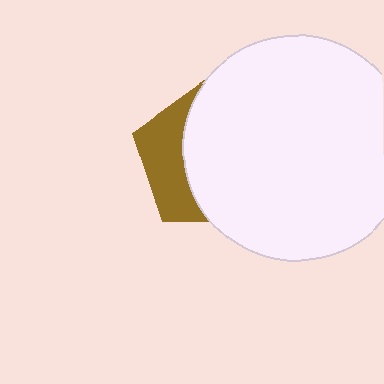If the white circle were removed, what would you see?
You would see the complete brown pentagon.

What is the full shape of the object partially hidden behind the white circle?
The partially hidden object is a brown pentagon.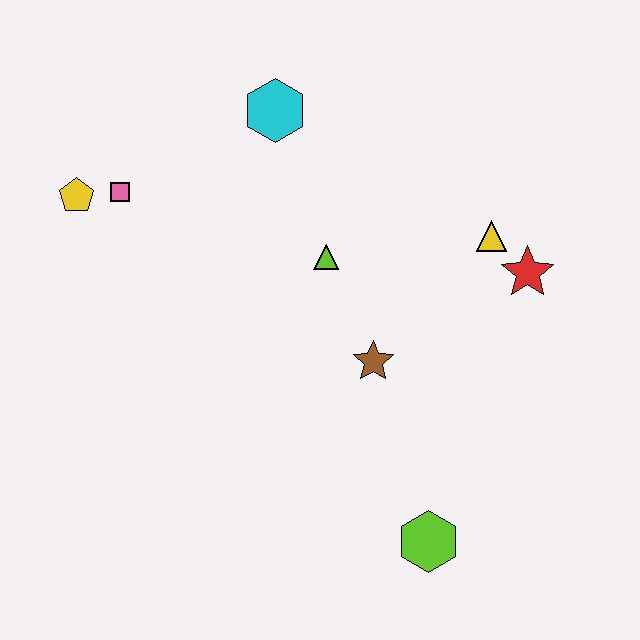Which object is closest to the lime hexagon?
The brown star is closest to the lime hexagon.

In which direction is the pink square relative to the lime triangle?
The pink square is to the left of the lime triangle.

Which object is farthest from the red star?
The yellow pentagon is farthest from the red star.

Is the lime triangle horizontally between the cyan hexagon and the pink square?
No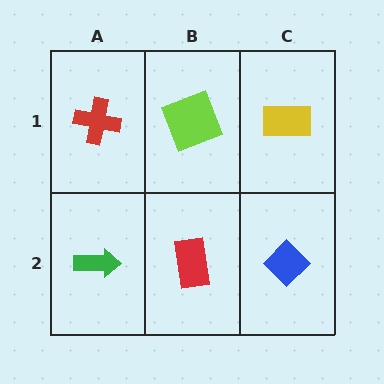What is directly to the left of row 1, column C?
A lime square.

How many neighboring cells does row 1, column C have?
2.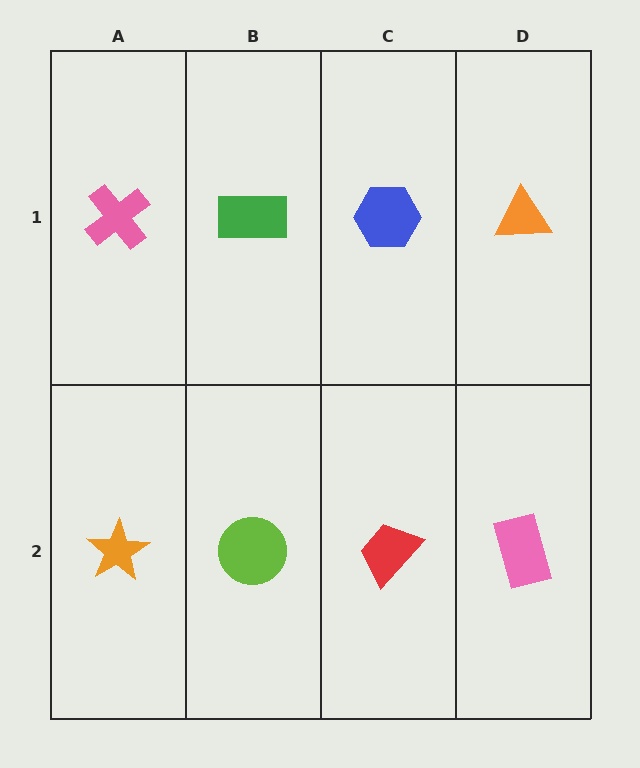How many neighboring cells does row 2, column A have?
2.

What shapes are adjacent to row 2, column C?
A blue hexagon (row 1, column C), a lime circle (row 2, column B), a pink rectangle (row 2, column D).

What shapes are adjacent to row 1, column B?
A lime circle (row 2, column B), a pink cross (row 1, column A), a blue hexagon (row 1, column C).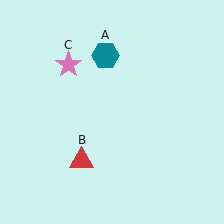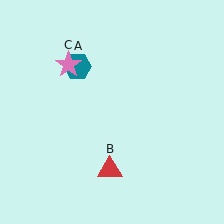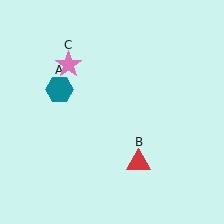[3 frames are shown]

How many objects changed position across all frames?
2 objects changed position: teal hexagon (object A), red triangle (object B).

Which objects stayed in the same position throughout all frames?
Pink star (object C) remained stationary.